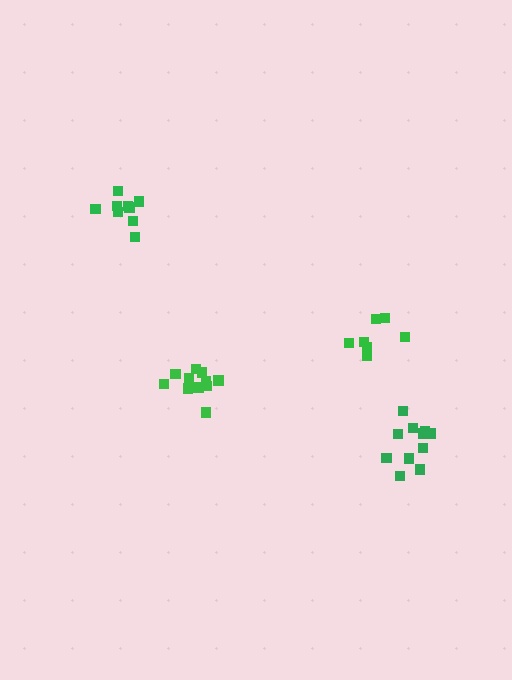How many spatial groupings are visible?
There are 4 spatial groupings.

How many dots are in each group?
Group 1: 11 dots, Group 2: 12 dots, Group 3: 7 dots, Group 4: 9 dots (39 total).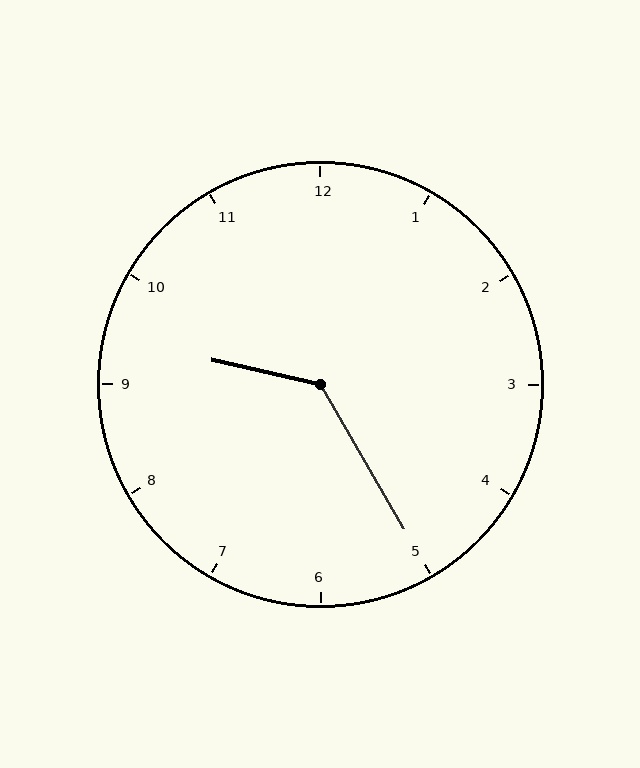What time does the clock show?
9:25.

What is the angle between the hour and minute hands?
Approximately 132 degrees.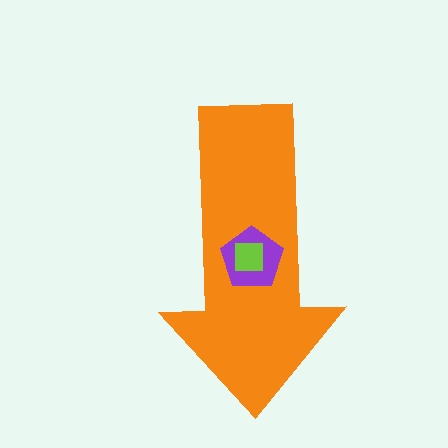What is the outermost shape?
The orange arrow.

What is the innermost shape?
The lime square.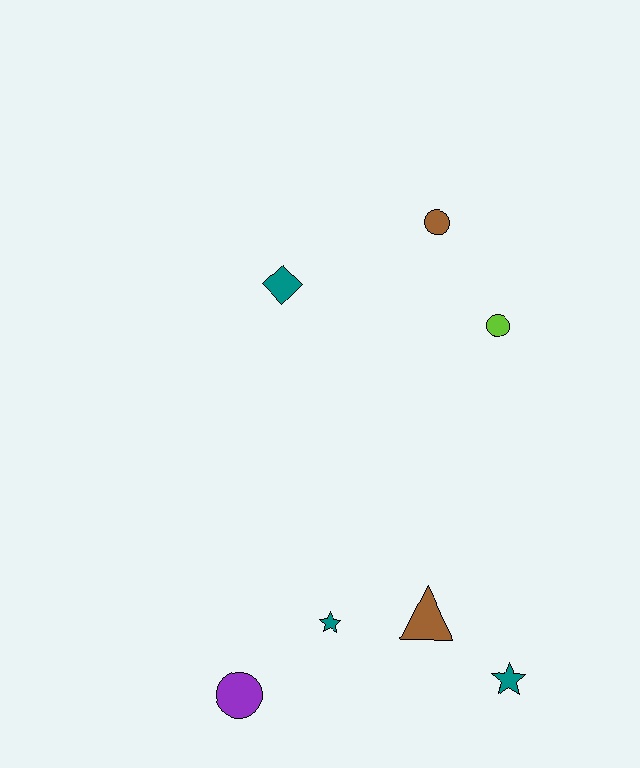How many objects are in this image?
There are 7 objects.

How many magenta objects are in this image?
There are no magenta objects.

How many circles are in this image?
There are 3 circles.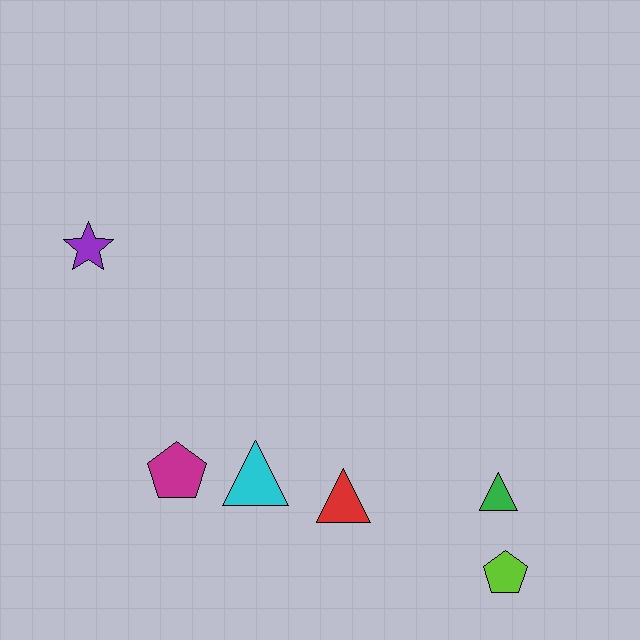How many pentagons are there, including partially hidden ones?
There are 2 pentagons.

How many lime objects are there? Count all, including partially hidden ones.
There is 1 lime object.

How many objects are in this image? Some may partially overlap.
There are 6 objects.